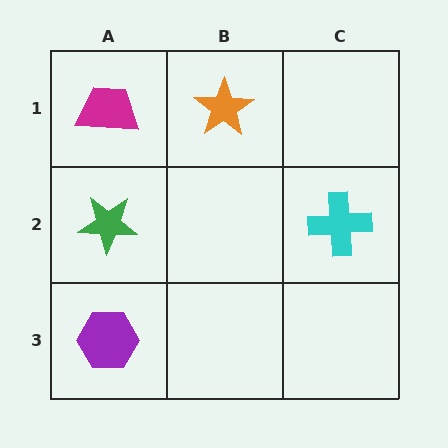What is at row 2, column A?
A green star.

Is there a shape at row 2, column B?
No, that cell is empty.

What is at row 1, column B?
An orange star.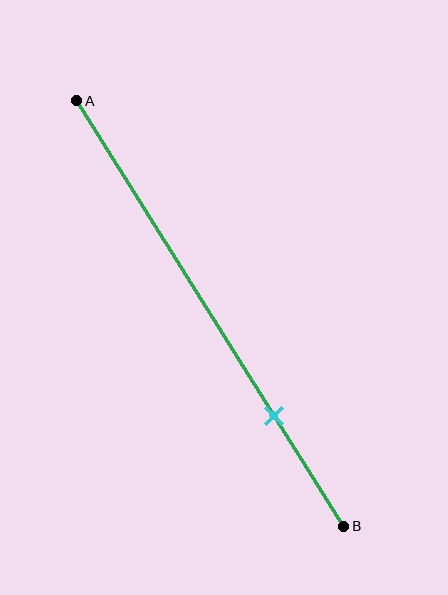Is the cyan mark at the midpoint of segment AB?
No, the mark is at about 75% from A, not at the 50% midpoint.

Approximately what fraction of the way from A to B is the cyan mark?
The cyan mark is approximately 75% of the way from A to B.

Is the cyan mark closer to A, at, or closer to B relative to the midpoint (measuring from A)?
The cyan mark is closer to point B than the midpoint of segment AB.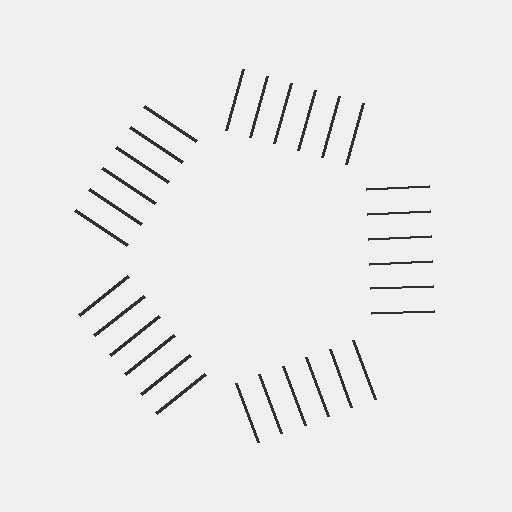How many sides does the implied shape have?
5 sides — the line-ends trace a pentagon.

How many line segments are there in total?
30 — 6 along each of the 5 edges.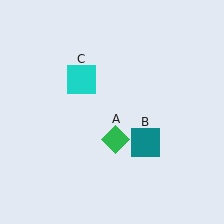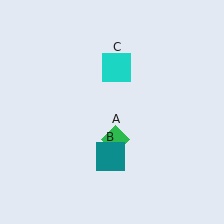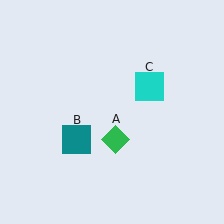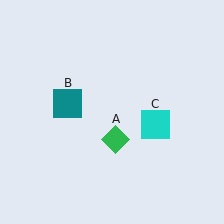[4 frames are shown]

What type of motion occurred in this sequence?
The teal square (object B), cyan square (object C) rotated clockwise around the center of the scene.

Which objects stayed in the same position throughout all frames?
Green diamond (object A) remained stationary.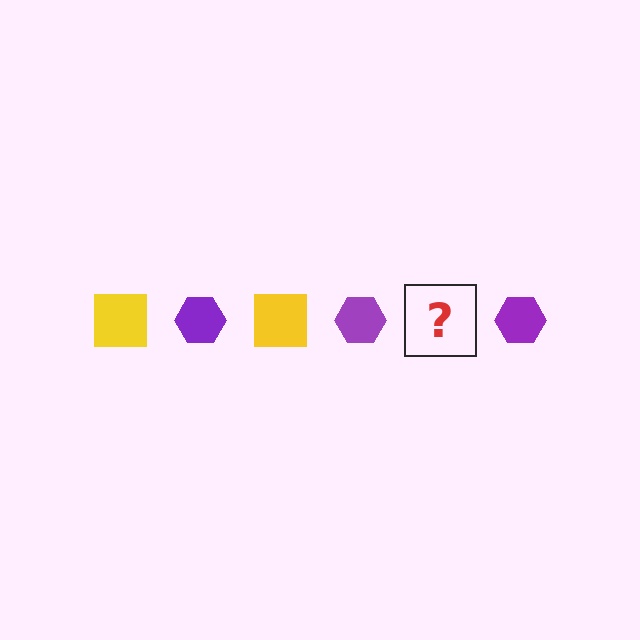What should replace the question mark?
The question mark should be replaced with a yellow square.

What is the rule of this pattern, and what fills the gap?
The rule is that the pattern alternates between yellow square and purple hexagon. The gap should be filled with a yellow square.